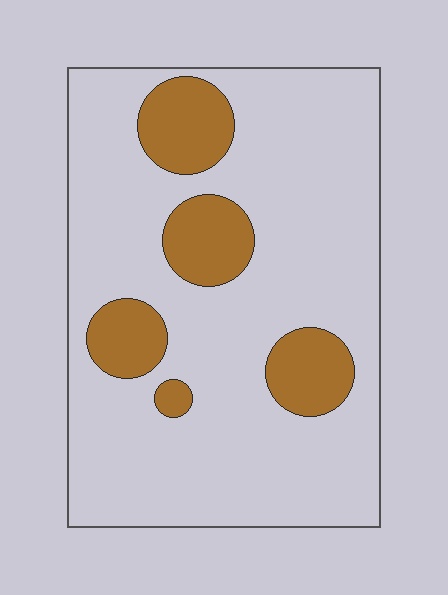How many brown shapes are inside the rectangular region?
5.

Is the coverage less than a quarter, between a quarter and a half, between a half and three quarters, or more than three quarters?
Less than a quarter.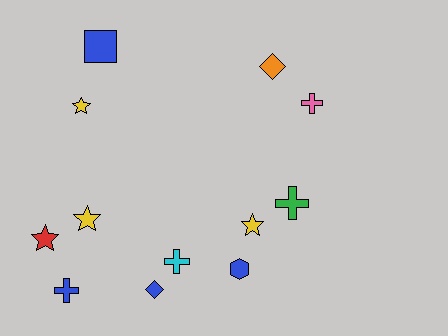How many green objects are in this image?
There is 1 green object.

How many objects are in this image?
There are 12 objects.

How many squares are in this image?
There is 1 square.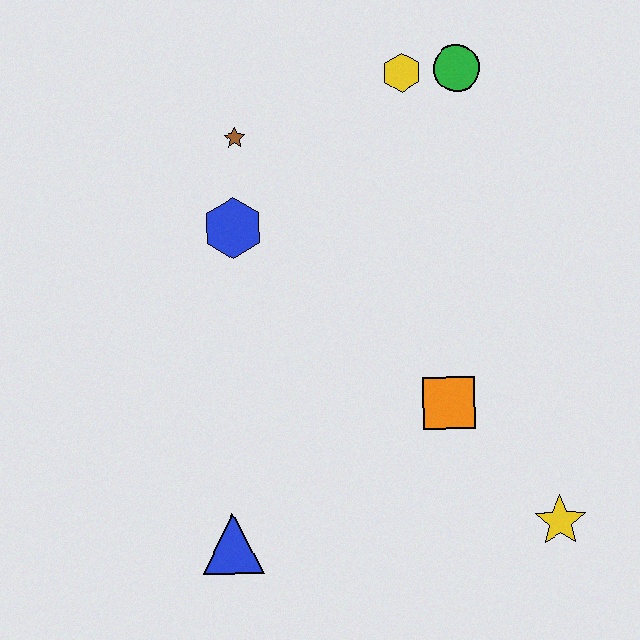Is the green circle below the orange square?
No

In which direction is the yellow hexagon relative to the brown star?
The yellow hexagon is to the right of the brown star.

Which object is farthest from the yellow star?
The brown star is farthest from the yellow star.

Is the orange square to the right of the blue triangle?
Yes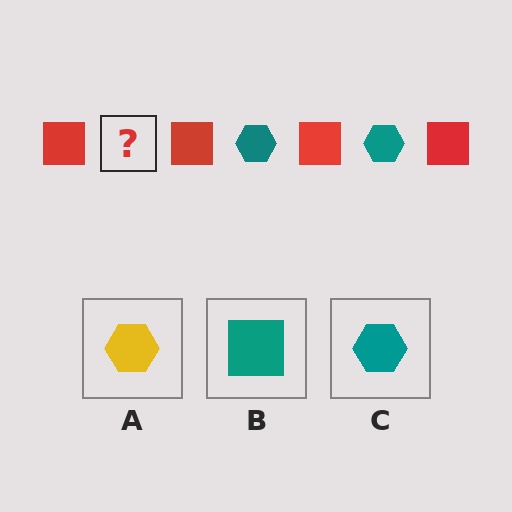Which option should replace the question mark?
Option C.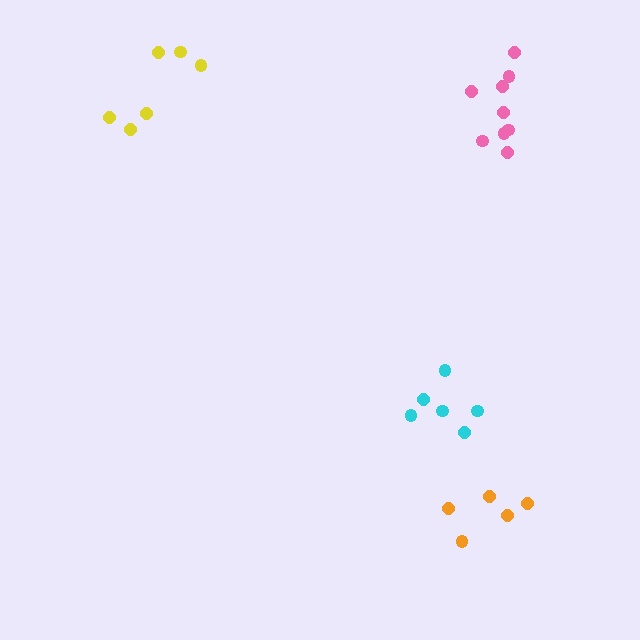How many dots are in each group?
Group 1: 5 dots, Group 2: 6 dots, Group 3: 9 dots, Group 4: 6 dots (26 total).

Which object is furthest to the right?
The pink cluster is rightmost.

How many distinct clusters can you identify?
There are 4 distinct clusters.